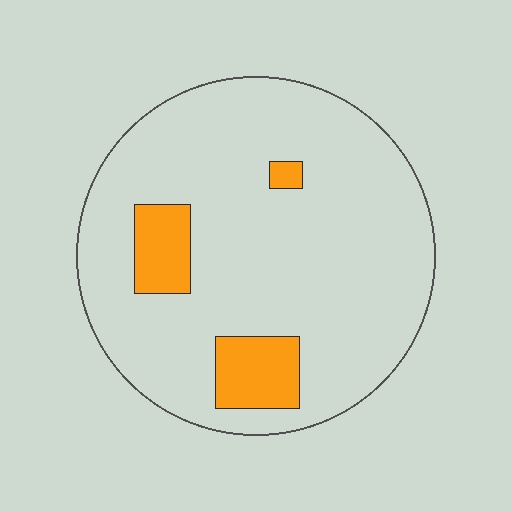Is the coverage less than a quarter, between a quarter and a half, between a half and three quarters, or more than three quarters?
Less than a quarter.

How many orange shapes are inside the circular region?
3.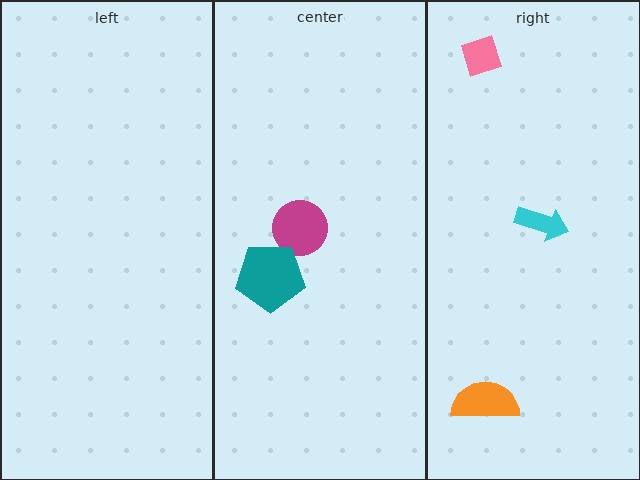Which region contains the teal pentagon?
The center region.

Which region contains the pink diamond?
The right region.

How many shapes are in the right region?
3.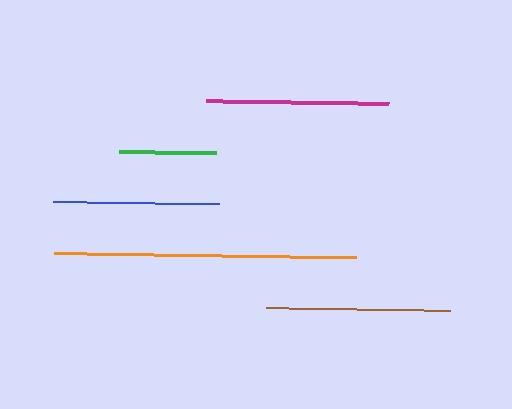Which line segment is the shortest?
The green line is the shortest at approximately 97 pixels.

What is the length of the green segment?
The green segment is approximately 97 pixels long.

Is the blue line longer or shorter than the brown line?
The brown line is longer than the blue line.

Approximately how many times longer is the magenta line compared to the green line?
The magenta line is approximately 1.9 times the length of the green line.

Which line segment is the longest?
The orange line is the longest at approximately 302 pixels.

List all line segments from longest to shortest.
From longest to shortest: orange, brown, magenta, blue, green.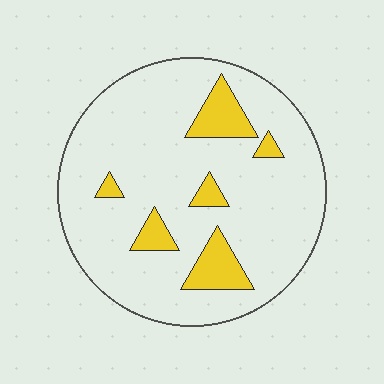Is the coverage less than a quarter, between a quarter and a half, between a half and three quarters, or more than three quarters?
Less than a quarter.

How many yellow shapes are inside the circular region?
6.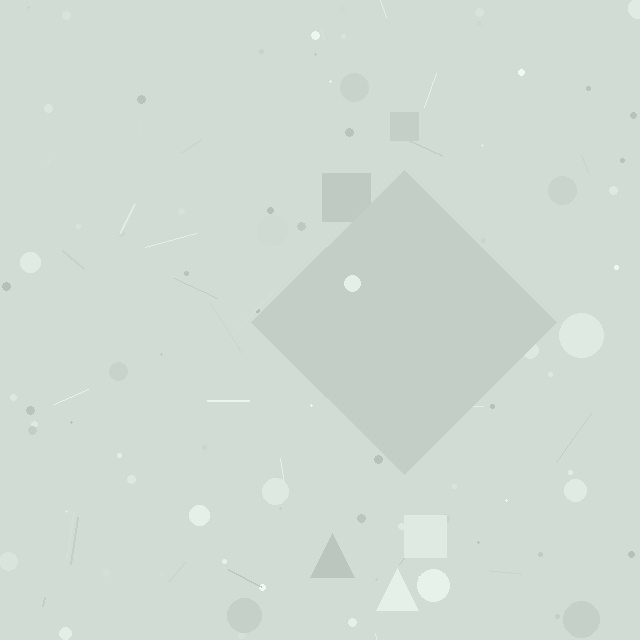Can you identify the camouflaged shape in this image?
The camouflaged shape is a diamond.